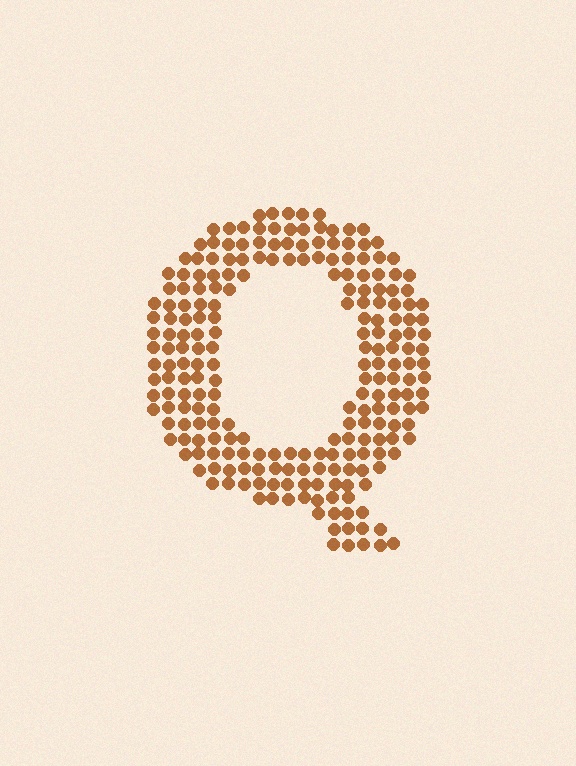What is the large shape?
The large shape is the letter Q.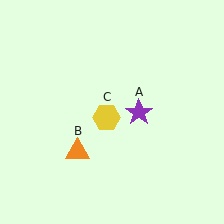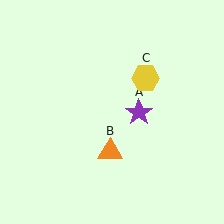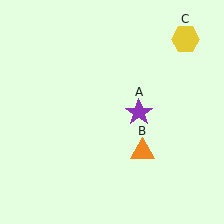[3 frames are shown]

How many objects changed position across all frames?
2 objects changed position: orange triangle (object B), yellow hexagon (object C).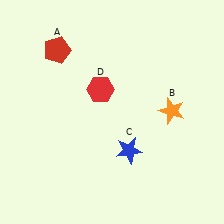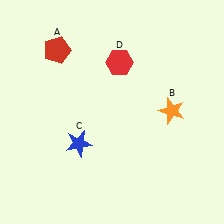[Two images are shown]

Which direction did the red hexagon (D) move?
The red hexagon (D) moved up.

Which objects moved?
The objects that moved are: the blue star (C), the red hexagon (D).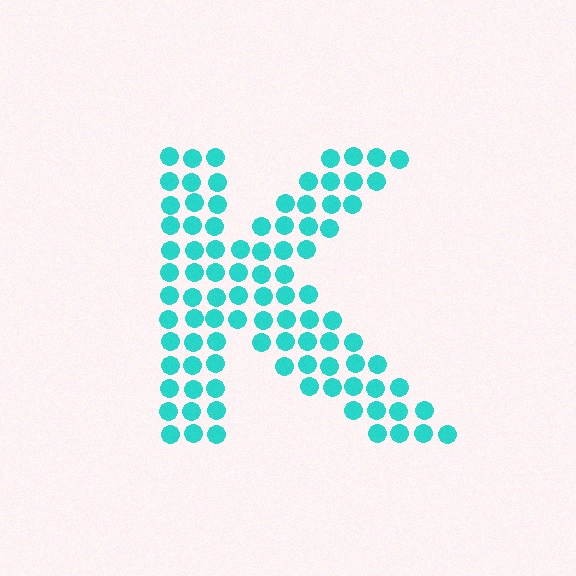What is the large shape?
The large shape is the letter K.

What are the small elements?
The small elements are circles.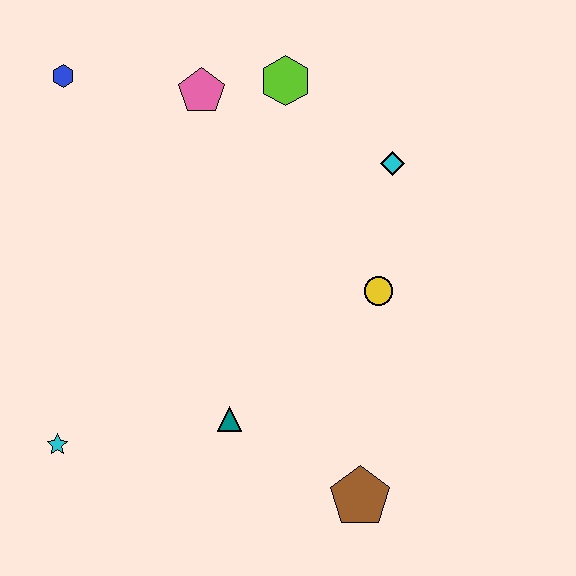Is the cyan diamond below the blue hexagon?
Yes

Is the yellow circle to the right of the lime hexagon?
Yes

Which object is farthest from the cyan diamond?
The cyan star is farthest from the cyan diamond.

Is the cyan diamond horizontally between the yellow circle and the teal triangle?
No